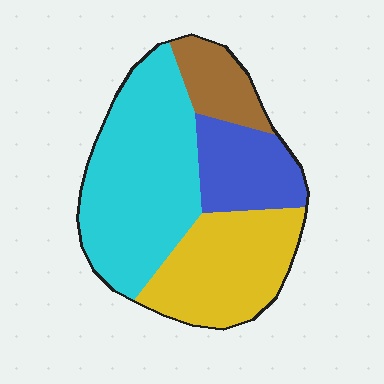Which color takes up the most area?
Cyan, at roughly 45%.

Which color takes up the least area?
Brown, at roughly 10%.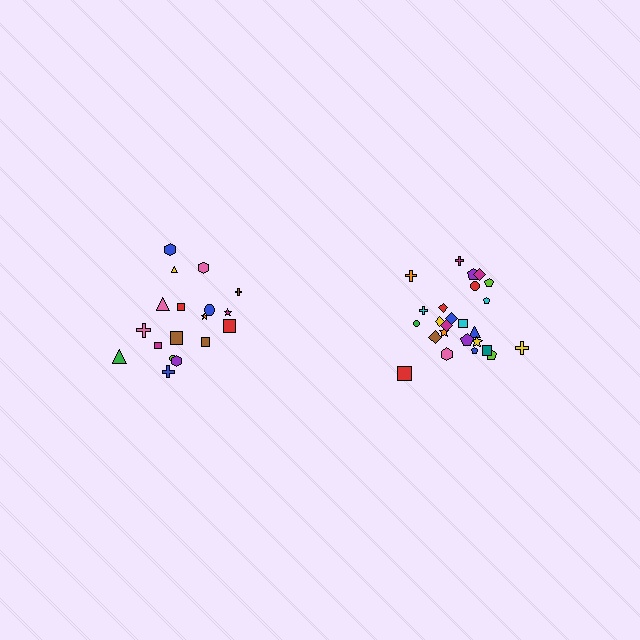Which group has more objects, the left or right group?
The right group.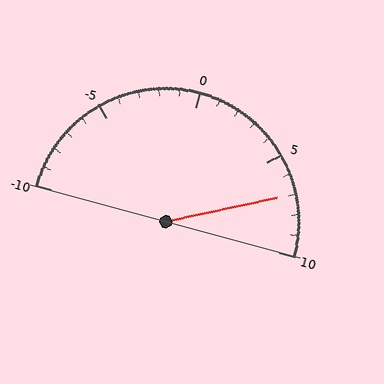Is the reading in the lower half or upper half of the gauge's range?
The reading is in the upper half of the range (-10 to 10).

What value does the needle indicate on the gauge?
The needle indicates approximately 7.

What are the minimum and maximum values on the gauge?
The gauge ranges from -10 to 10.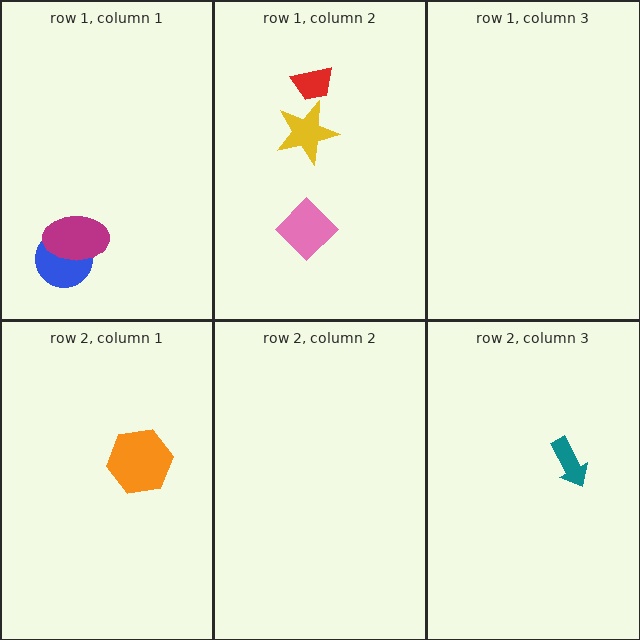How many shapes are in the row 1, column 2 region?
3.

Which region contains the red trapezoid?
The row 1, column 2 region.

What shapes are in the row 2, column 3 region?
The teal arrow.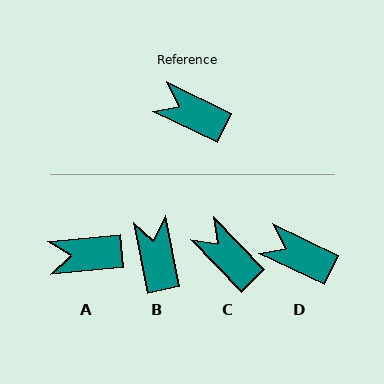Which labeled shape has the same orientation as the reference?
D.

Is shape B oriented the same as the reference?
No, it is off by about 53 degrees.